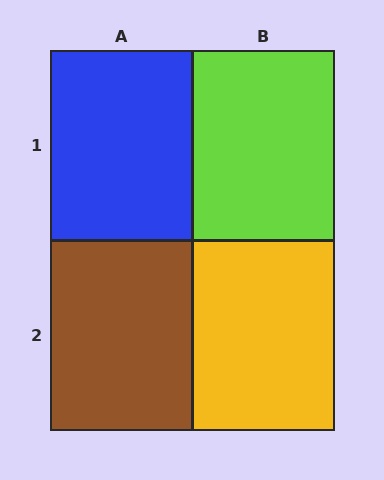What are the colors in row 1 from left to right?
Blue, lime.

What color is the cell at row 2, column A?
Brown.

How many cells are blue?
1 cell is blue.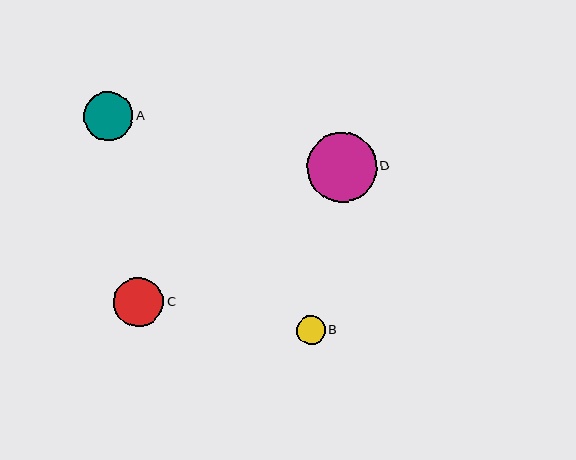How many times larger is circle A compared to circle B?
Circle A is approximately 1.7 times the size of circle B.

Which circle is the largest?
Circle D is the largest with a size of approximately 70 pixels.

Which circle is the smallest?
Circle B is the smallest with a size of approximately 29 pixels.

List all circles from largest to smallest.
From largest to smallest: D, C, A, B.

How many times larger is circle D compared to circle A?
Circle D is approximately 1.4 times the size of circle A.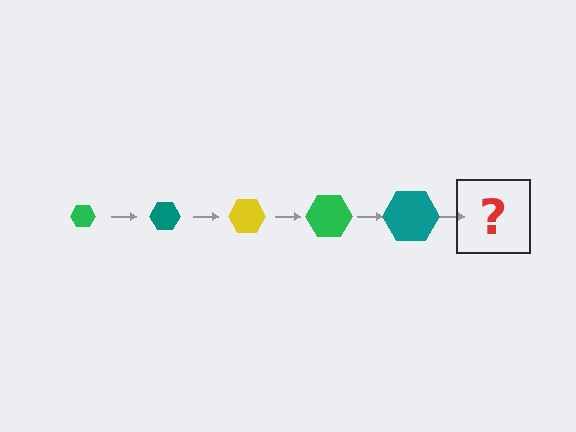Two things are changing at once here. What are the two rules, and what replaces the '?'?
The two rules are that the hexagon grows larger each step and the color cycles through green, teal, and yellow. The '?' should be a yellow hexagon, larger than the previous one.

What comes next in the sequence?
The next element should be a yellow hexagon, larger than the previous one.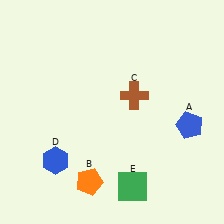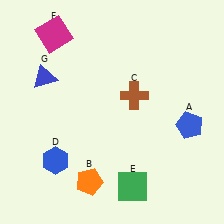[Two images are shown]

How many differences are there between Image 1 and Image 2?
There are 2 differences between the two images.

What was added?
A magenta square (F), a blue triangle (G) were added in Image 2.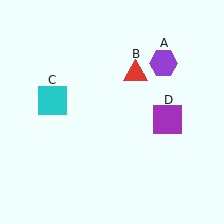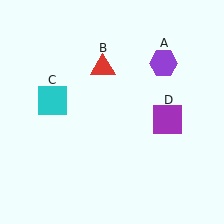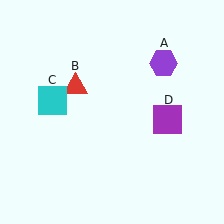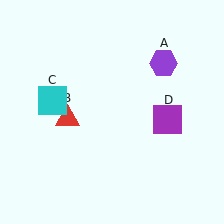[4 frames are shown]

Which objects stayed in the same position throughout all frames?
Purple hexagon (object A) and cyan square (object C) and purple square (object D) remained stationary.